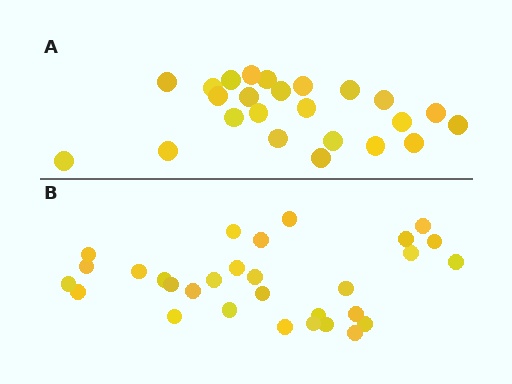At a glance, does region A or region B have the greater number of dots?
Region B (the bottom region) has more dots.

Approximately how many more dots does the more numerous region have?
Region B has about 6 more dots than region A.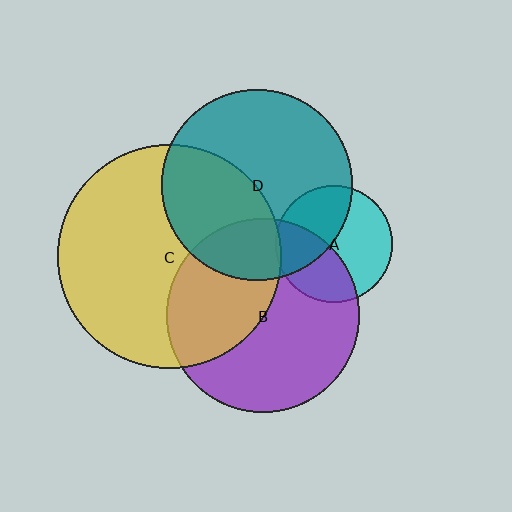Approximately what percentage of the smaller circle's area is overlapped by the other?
Approximately 5%.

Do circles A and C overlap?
Yes.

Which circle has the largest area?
Circle C (yellow).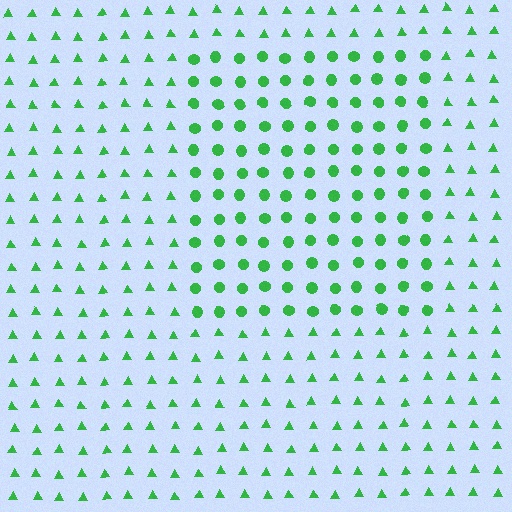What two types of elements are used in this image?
The image uses circles inside the rectangle region and triangles outside it.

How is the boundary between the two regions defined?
The boundary is defined by a change in element shape: circles inside vs. triangles outside. All elements share the same color and spacing.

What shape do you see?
I see a rectangle.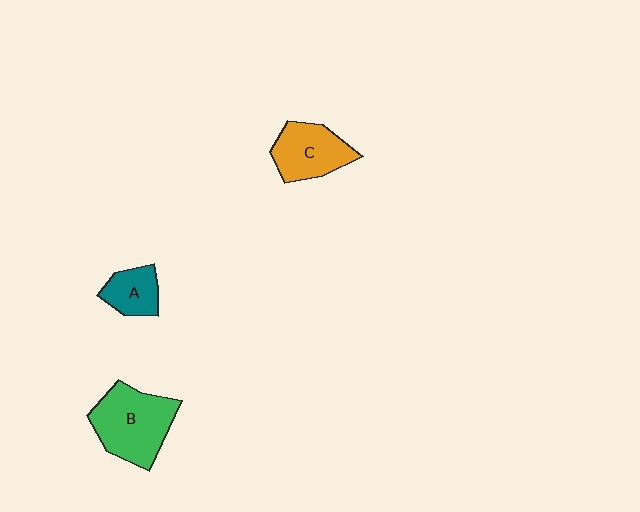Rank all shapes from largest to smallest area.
From largest to smallest: B (green), C (orange), A (teal).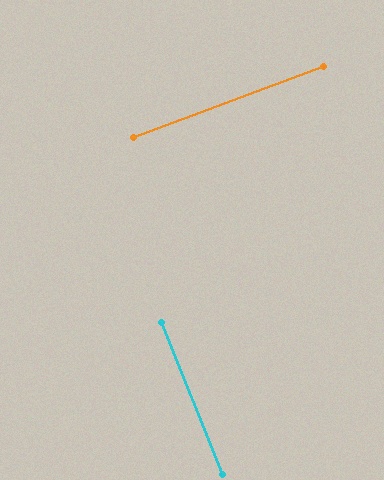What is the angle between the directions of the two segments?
Approximately 89 degrees.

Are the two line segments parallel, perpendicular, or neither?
Perpendicular — they meet at approximately 89°.